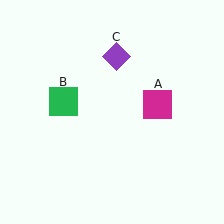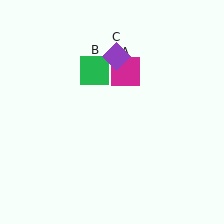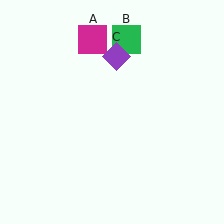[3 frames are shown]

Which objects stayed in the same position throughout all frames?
Purple diamond (object C) remained stationary.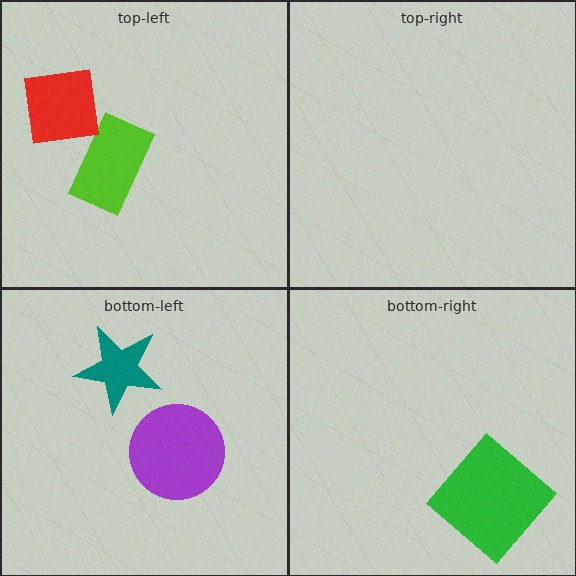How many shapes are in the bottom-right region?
1.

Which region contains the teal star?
The bottom-left region.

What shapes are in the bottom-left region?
The purple circle, the teal star.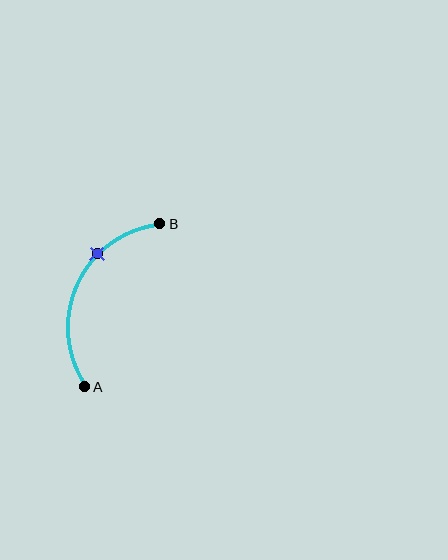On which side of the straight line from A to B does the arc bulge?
The arc bulges to the left of the straight line connecting A and B.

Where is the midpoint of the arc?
The arc midpoint is the point on the curve farthest from the straight line joining A and B. It sits to the left of that line.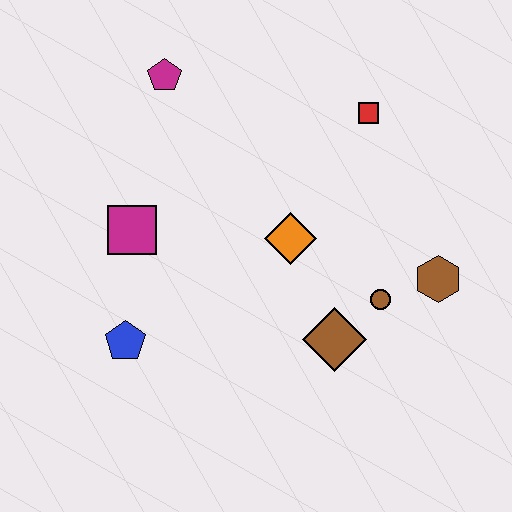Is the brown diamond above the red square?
No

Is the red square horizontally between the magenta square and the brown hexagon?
Yes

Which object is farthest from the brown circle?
The magenta pentagon is farthest from the brown circle.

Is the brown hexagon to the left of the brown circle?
No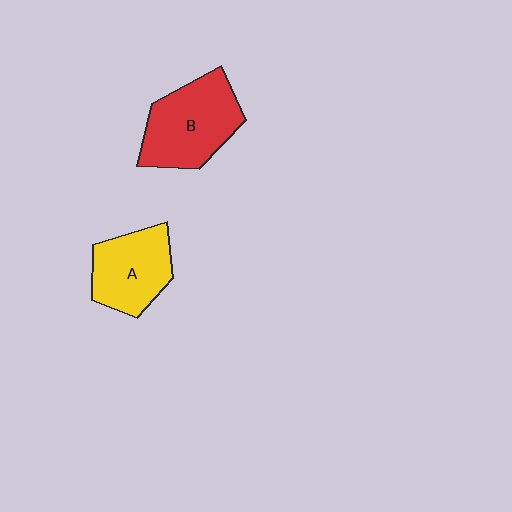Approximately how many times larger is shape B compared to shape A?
Approximately 1.2 times.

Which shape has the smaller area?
Shape A (yellow).